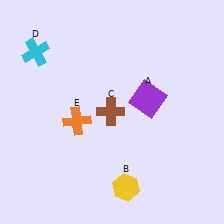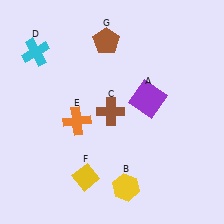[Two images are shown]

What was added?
A yellow diamond (F), a brown pentagon (G) were added in Image 2.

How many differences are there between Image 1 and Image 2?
There are 2 differences between the two images.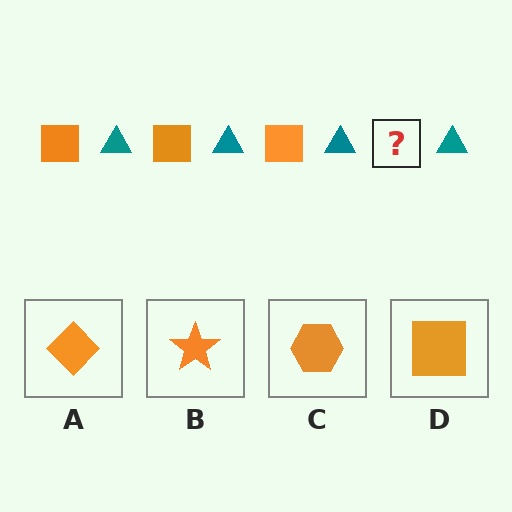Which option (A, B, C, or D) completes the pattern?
D.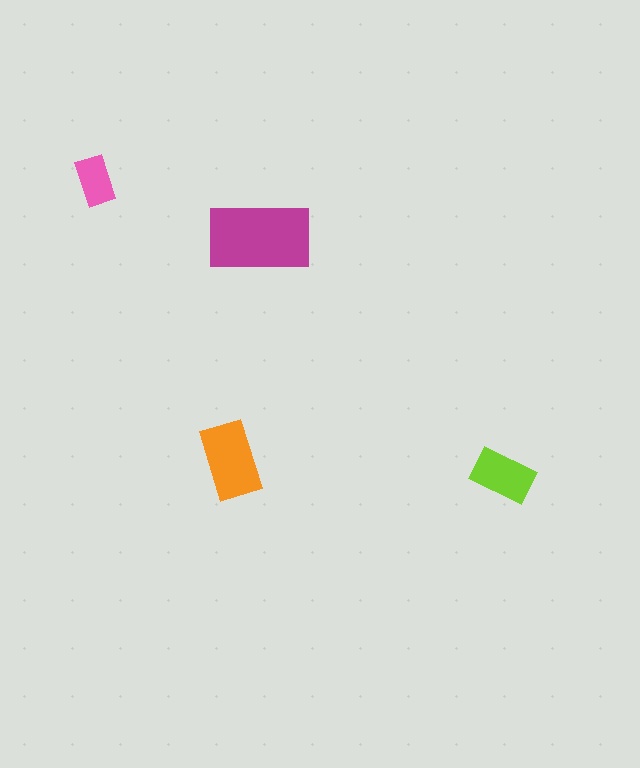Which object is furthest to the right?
The lime rectangle is rightmost.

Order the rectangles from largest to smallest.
the magenta one, the orange one, the lime one, the pink one.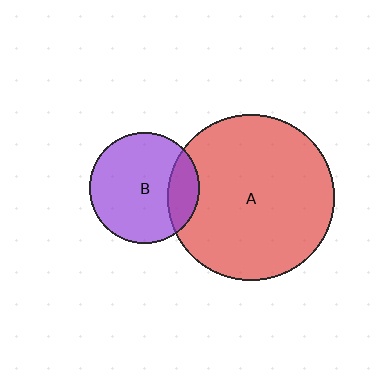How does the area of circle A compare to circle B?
Approximately 2.3 times.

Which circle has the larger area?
Circle A (red).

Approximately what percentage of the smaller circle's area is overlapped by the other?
Approximately 20%.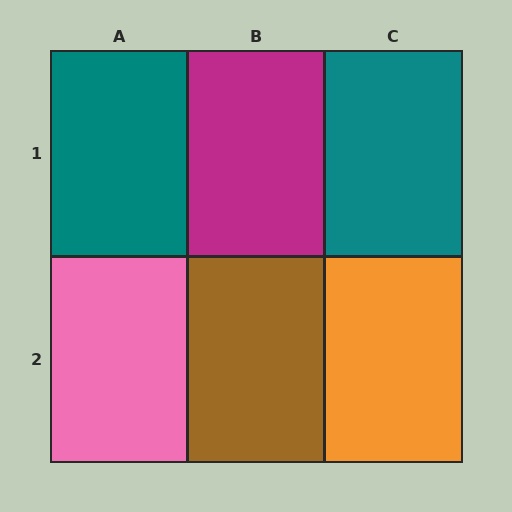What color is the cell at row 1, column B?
Magenta.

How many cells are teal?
2 cells are teal.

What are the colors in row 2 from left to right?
Pink, brown, orange.